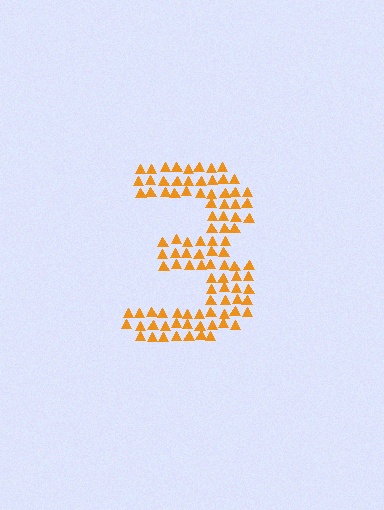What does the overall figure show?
The overall figure shows the digit 3.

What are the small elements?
The small elements are triangles.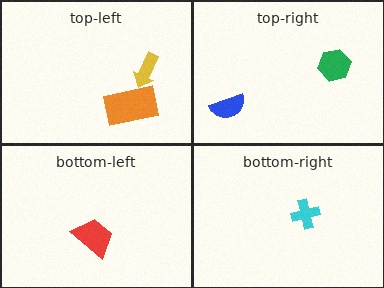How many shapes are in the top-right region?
2.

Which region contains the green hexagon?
The top-right region.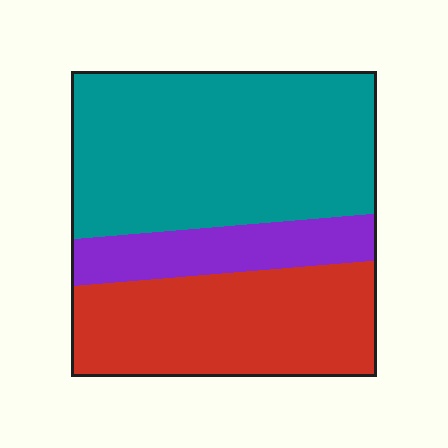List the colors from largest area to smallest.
From largest to smallest: teal, red, purple.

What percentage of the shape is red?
Red covers about 35% of the shape.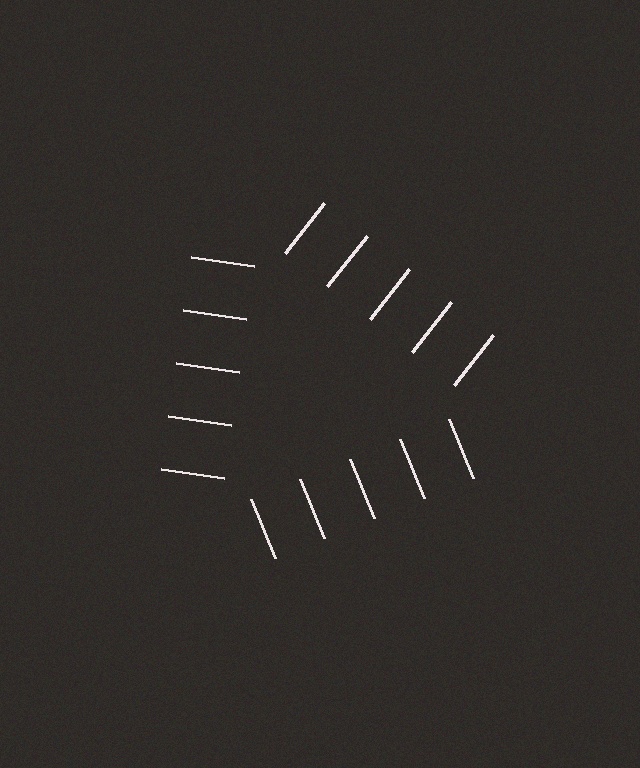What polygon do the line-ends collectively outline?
An illusory triangle — the line segments terminate on its edges but no continuous stroke is drawn.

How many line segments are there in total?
15 — 5 along each of the 3 edges.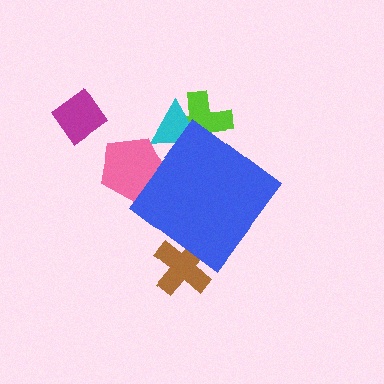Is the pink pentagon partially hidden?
Yes, the pink pentagon is partially hidden behind the blue diamond.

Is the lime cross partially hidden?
Yes, the lime cross is partially hidden behind the blue diamond.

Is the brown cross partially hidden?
Yes, the brown cross is partially hidden behind the blue diamond.